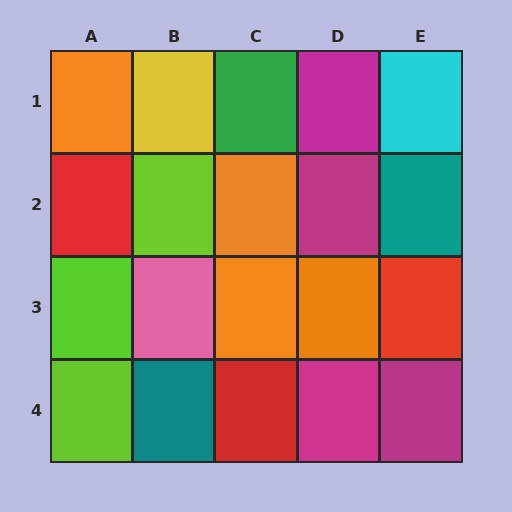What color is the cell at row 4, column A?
Lime.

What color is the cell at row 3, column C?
Orange.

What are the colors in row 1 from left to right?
Orange, yellow, green, magenta, cyan.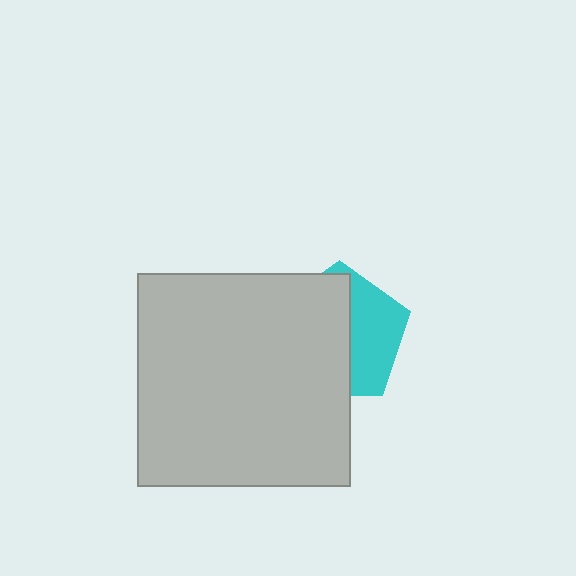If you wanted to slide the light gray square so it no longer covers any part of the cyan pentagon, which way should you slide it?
Slide it left — that is the most direct way to separate the two shapes.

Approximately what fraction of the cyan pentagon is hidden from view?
Roughly 60% of the cyan pentagon is hidden behind the light gray square.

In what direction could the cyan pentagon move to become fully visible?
The cyan pentagon could move right. That would shift it out from behind the light gray square entirely.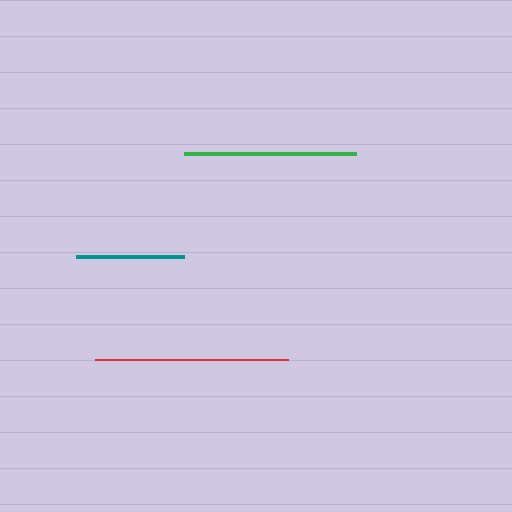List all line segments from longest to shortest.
From longest to shortest: red, green, teal.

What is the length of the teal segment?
The teal segment is approximately 108 pixels long.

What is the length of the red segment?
The red segment is approximately 193 pixels long.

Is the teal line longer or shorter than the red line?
The red line is longer than the teal line.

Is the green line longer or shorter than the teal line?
The green line is longer than the teal line.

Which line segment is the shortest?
The teal line is the shortest at approximately 108 pixels.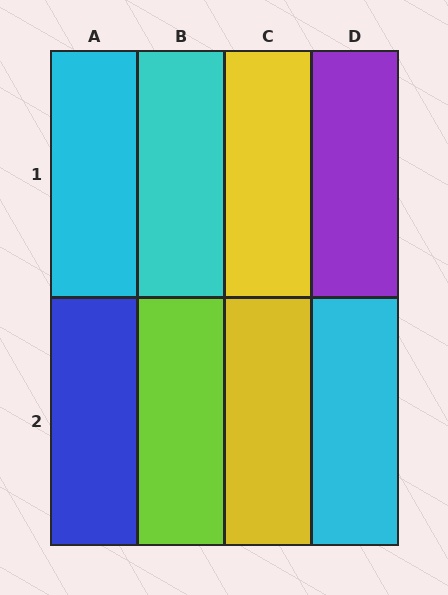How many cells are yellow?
2 cells are yellow.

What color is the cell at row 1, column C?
Yellow.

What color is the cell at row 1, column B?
Cyan.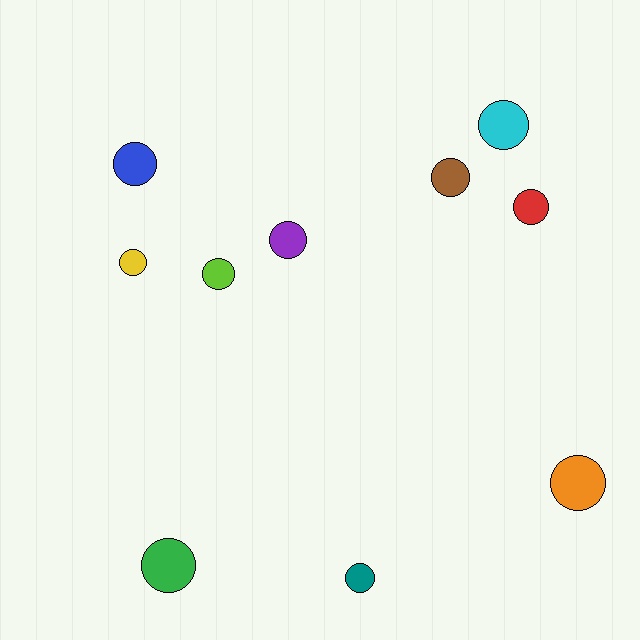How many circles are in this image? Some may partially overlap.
There are 10 circles.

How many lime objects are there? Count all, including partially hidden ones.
There is 1 lime object.